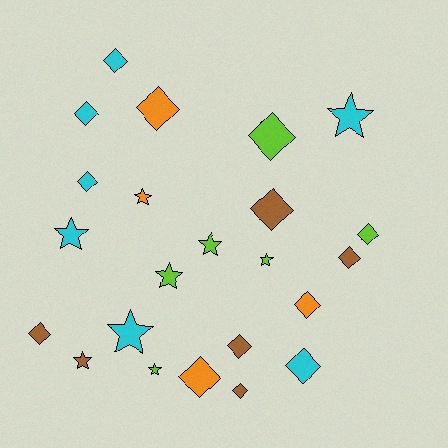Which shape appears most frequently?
Diamond, with 14 objects.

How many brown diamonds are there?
There are 5 brown diamonds.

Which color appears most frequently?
Cyan, with 7 objects.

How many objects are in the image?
There are 23 objects.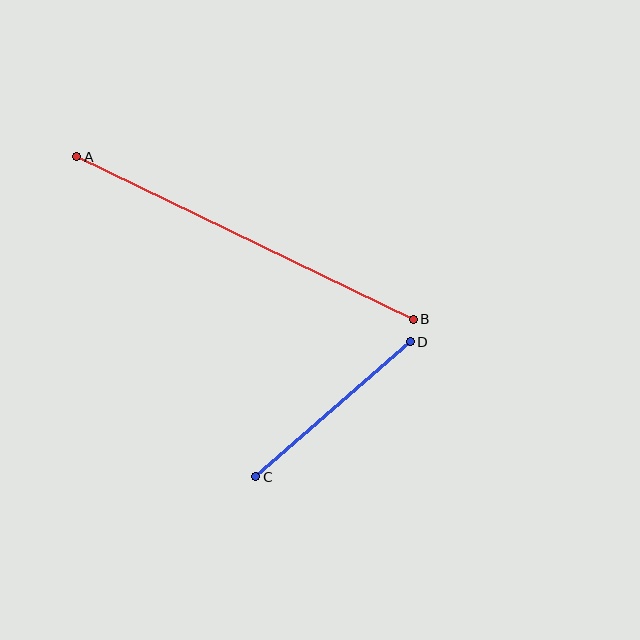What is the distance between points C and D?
The distance is approximately 205 pixels.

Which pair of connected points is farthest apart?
Points A and B are farthest apart.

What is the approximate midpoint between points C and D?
The midpoint is at approximately (333, 409) pixels.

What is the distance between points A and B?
The distance is approximately 373 pixels.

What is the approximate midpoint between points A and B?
The midpoint is at approximately (245, 238) pixels.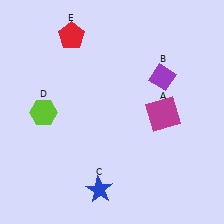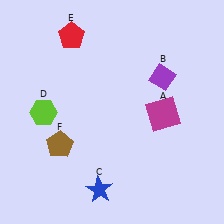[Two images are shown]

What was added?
A brown pentagon (F) was added in Image 2.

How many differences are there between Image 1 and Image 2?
There is 1 difference between the two images.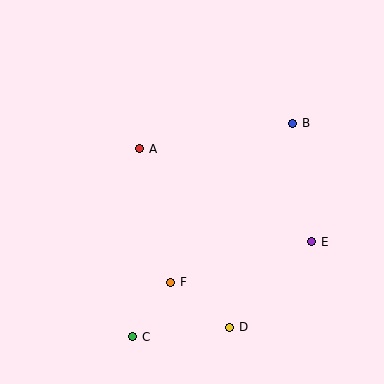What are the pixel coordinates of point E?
Point E is at (312, 242).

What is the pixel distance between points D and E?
The distance between D and E is 118 pixels.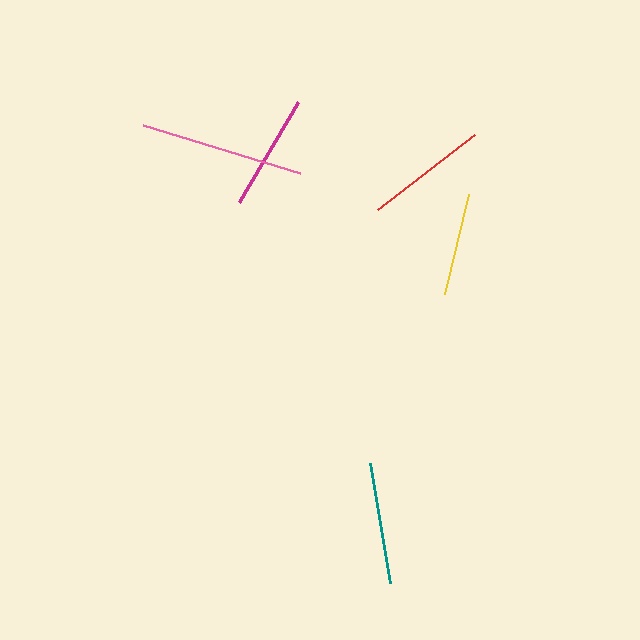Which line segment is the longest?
The pink line is the longest at approximately 164 pixels.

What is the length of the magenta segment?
The magenta segment is approximately 116 pixels long.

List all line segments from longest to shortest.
From longest to shortest: pink, red, teal, magenta, yellow.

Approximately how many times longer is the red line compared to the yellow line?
The red line is approximately 1.2 times the length of the yellow line.